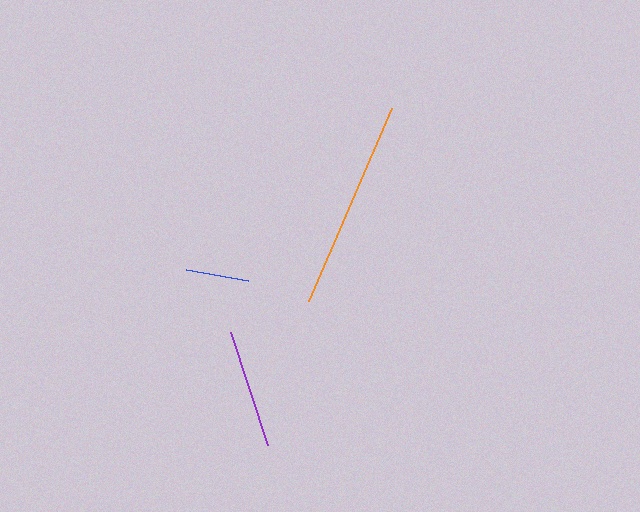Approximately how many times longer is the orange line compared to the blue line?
The orange line is approximately 3.3 times the length of the blue line.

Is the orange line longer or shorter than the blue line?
The orange line is longer than the blue line.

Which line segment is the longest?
The orange line is the longest at approximately 211 pixels.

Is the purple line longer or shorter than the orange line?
The orange line is longer than the purple line.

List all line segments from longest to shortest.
From longest to shortest: orange, purple, blue.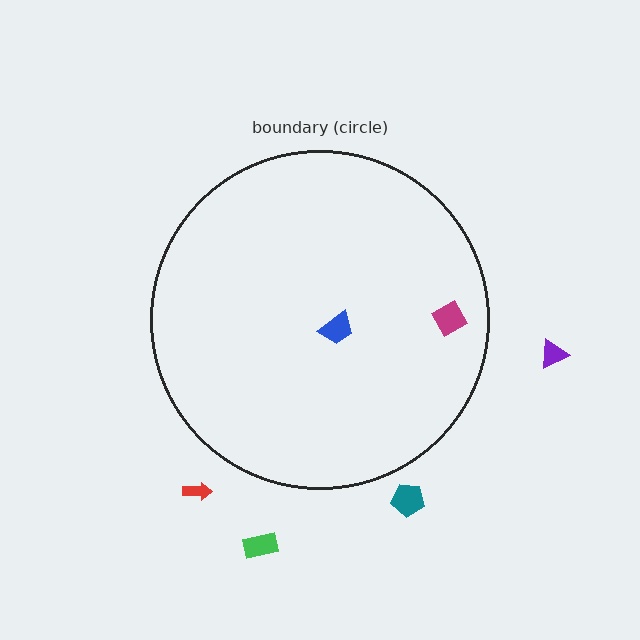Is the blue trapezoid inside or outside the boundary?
Inside.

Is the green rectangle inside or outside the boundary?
Outside.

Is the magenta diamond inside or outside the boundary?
Inside.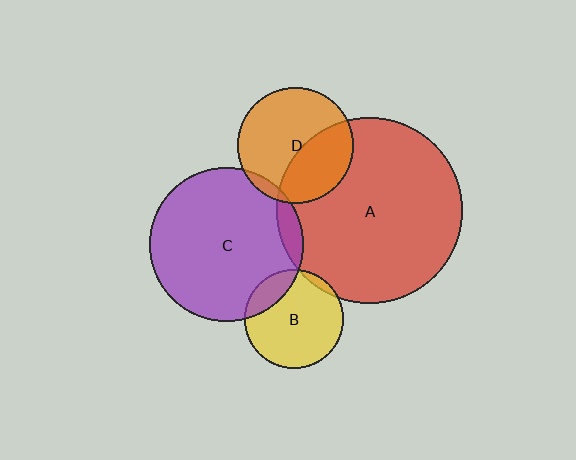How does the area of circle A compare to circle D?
Approximately 2.6 times.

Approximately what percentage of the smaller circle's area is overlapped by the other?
Approximately 35%.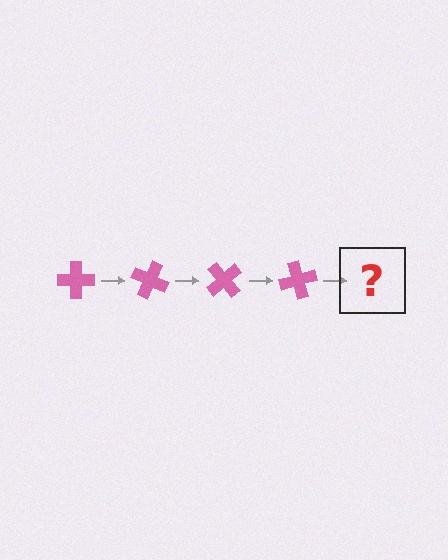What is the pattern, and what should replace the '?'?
The pattern is that the cross rotates 25 degrees each step. The '?' should be a pink cross rotated 100 degrees.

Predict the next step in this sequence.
The next step is a pink cross rotated 100 degrees.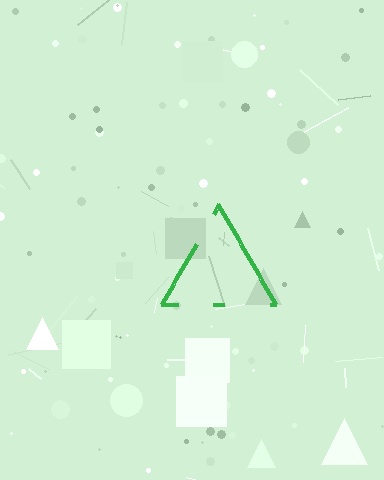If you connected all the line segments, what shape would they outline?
They would outline a triangle.